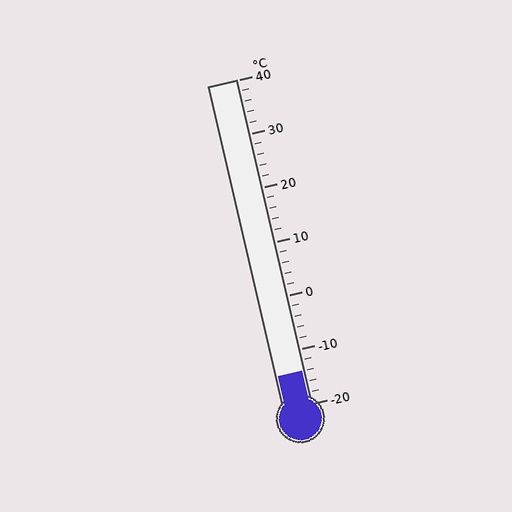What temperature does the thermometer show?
The thermometer shows approximately -14°C.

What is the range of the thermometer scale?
The thermometer scale ranges from -20°C to 40°C.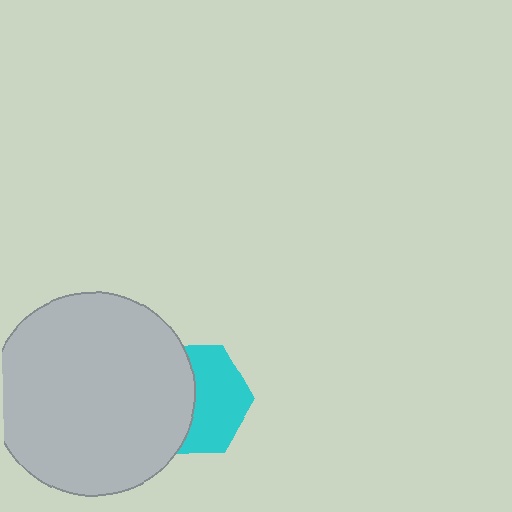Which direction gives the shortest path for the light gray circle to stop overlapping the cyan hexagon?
Moving left gives the shortest separation.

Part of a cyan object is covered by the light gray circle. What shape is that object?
It is a hexagon.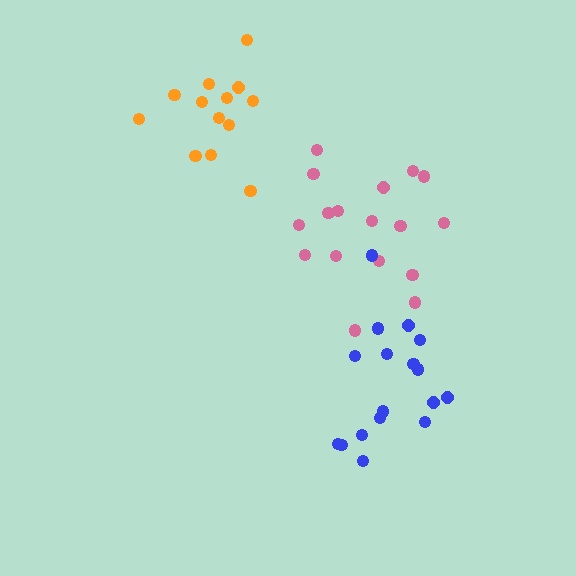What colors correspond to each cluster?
The clusters are colored: pink, blue, orange.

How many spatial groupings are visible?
There are 3 spatial groupings.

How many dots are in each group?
Group 1: 17 dots, Group 2: 17 dots, Group 3: 13 dots (47 total).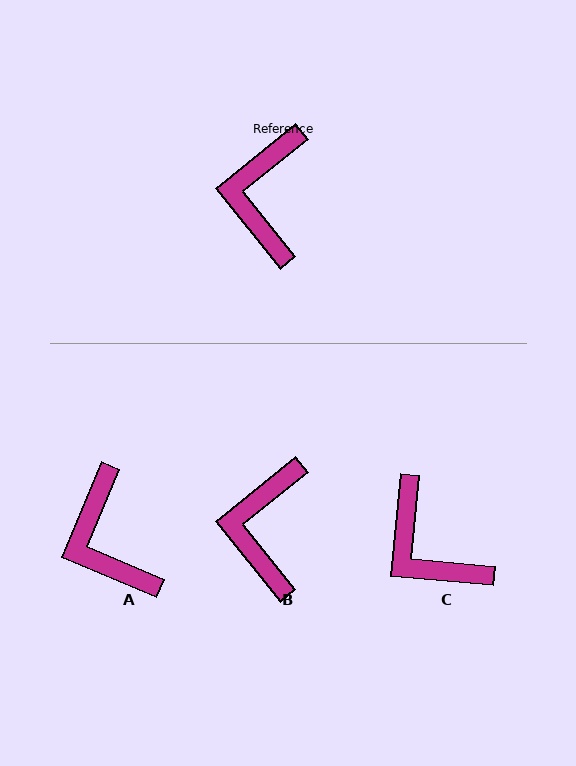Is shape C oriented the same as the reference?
No, it is off by about 46 degrees.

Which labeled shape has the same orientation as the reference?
B.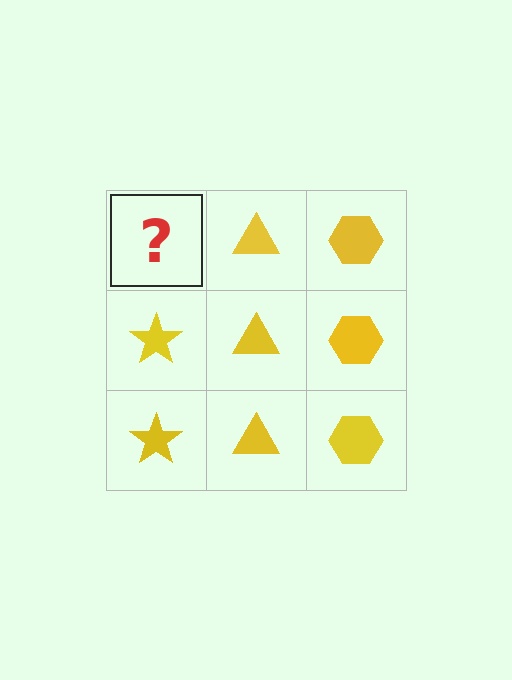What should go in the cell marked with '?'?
The missing cell should contain a yellow star.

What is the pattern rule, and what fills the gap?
The rule is that each column has a consistent shape. The gap should be filled with a yellow star.